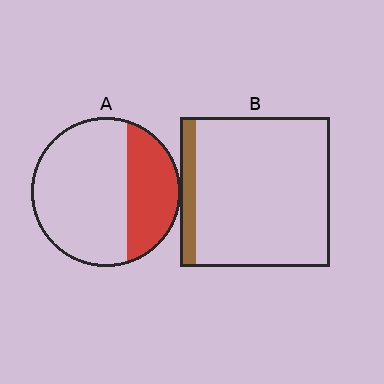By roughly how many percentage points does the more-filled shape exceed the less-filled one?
By roughly 20 percentage points (A over B).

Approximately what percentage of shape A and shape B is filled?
A is approximately 30% and B is approximately 10%.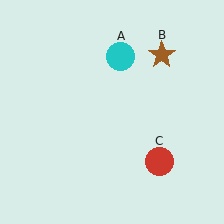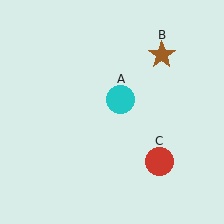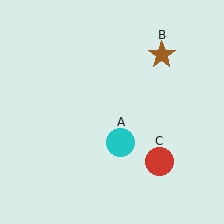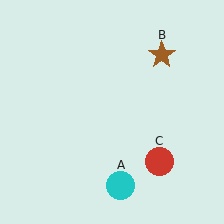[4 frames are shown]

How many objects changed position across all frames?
1 object changed position: cyan circle (object A).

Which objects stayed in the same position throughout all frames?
Brown star (object B) and red circle (object C) remained stationary.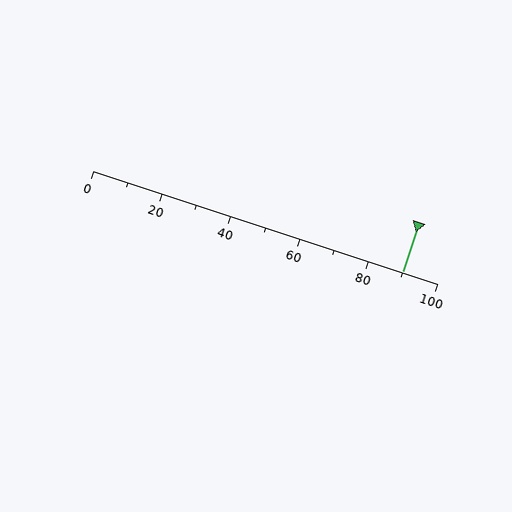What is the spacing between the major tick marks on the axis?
The major ticks are spaced 20 apart.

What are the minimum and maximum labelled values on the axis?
The axis runs from 0 to 100.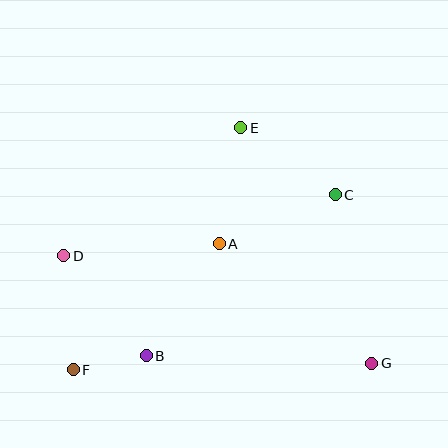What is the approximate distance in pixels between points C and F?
The distance between C and F is approximately 315 pixels.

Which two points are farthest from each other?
Points D and G are farthest from each other.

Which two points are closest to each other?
Points B and F are closest to each other.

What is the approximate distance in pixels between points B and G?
The distance between B and G is approximately 225 pixels.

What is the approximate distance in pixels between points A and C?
The distance between A and C is approximately 126 pixels.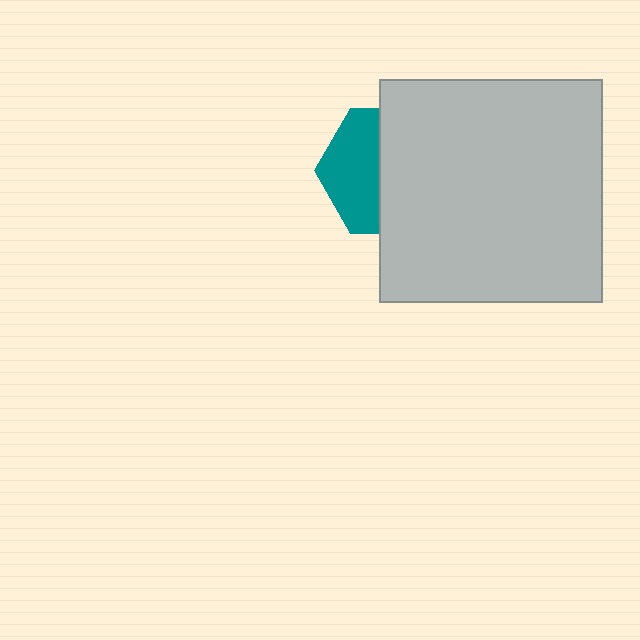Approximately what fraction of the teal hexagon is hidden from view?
Roughly 56% of the teal hexagon is hidden behind the light gray square.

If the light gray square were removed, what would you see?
You would see the complete teal hexagon.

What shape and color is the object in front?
The object in front is a light gray square.